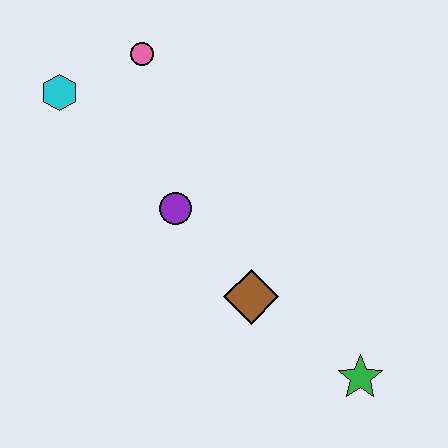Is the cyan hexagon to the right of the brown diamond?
No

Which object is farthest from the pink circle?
The green star is farthest from the pink circle.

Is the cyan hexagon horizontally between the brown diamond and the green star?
No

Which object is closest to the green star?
The brown diamond is closest to the green star.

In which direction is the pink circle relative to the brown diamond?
The pink circle is above the brown diamond.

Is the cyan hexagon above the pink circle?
No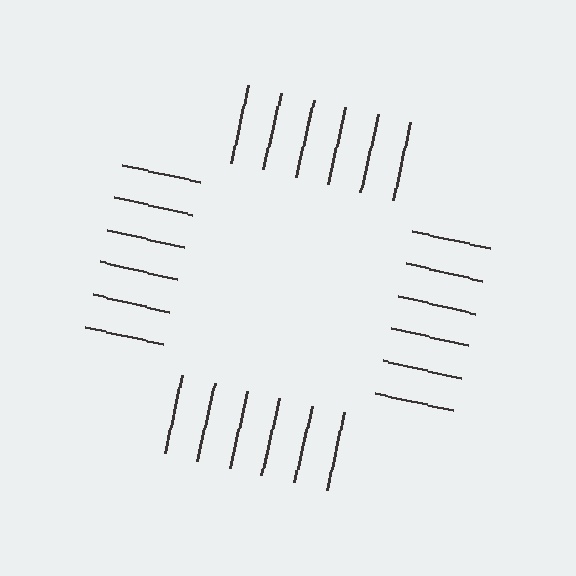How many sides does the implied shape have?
4 sides — the line-ends trace a square.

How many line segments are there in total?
24 — 6 along each of the 4 edges.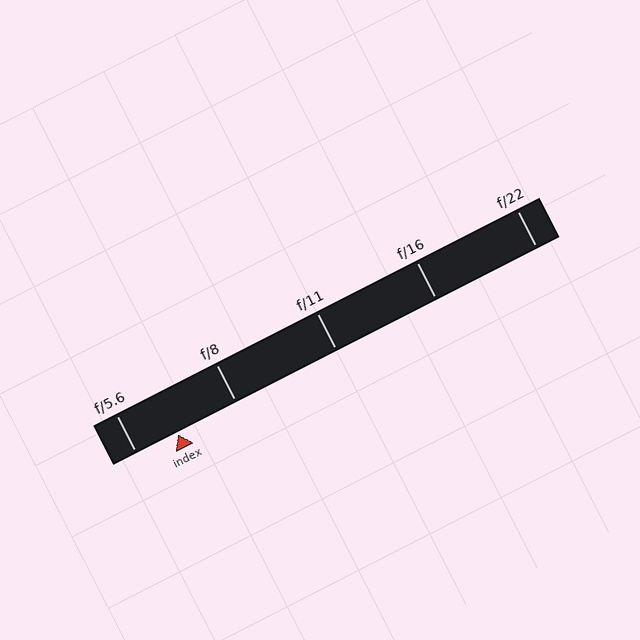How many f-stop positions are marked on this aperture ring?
There are 5 f-stop positions marked.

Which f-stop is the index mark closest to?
The index mark is closest to f/5.6.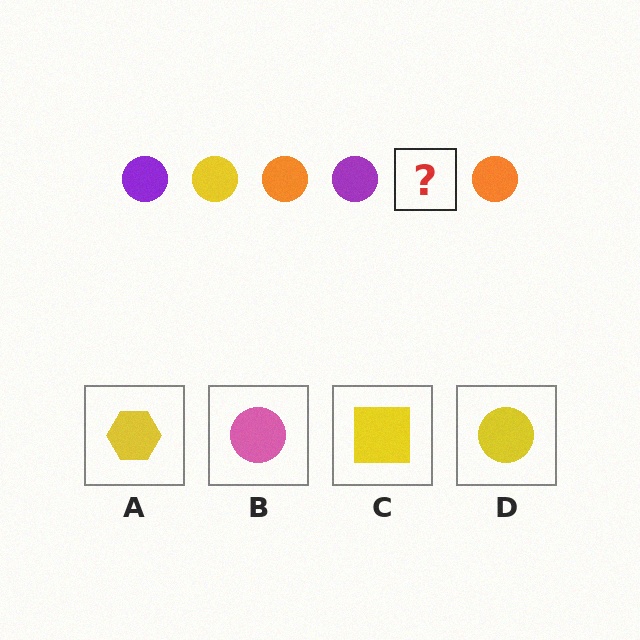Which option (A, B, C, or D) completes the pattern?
D.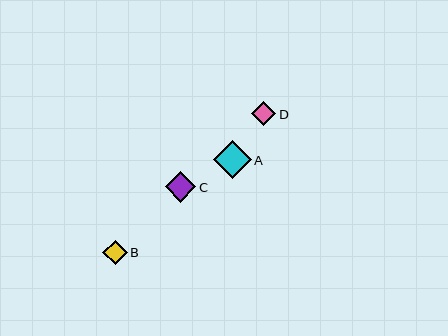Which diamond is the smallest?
Diamond B is the smallest with a size of approximately 24 pixels.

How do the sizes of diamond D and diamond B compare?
Diamond D and diamond B are approximately the same size.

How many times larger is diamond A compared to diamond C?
Diamond A is approximately 1.2 times the size of diamond C.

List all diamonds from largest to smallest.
From largest to smallest: A, C, D, B.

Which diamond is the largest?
Diamond A is the largest with a size of approximately 37 pixels.